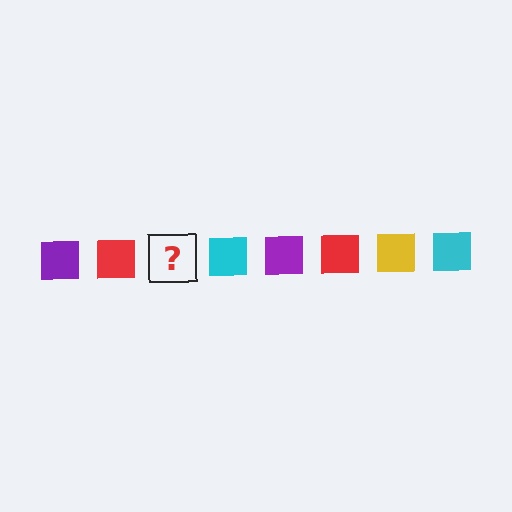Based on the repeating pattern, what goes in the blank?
The blank should be a yellow square.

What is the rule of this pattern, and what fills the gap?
The rule is that the pattern cycles through purple, red, yellow, cyan squares. The gap should be filled with a yellow square.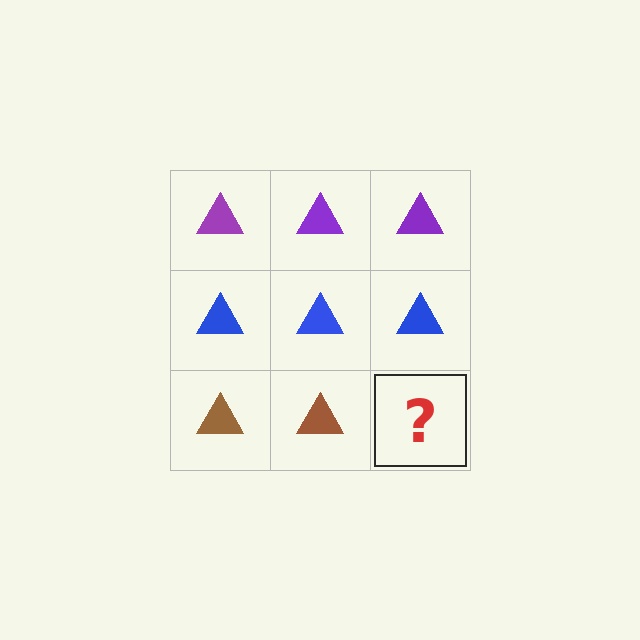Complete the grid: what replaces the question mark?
The question mark should be replaced with a brown triangle.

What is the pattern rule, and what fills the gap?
The rule is that each row has a consistent color. The gap should be filled with a brown triangle.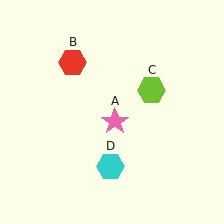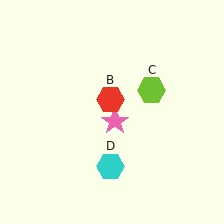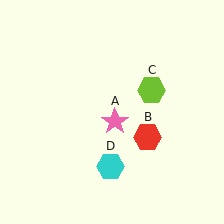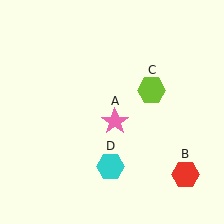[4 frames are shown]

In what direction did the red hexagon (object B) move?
The red hexagon (object B) moved down and to the right.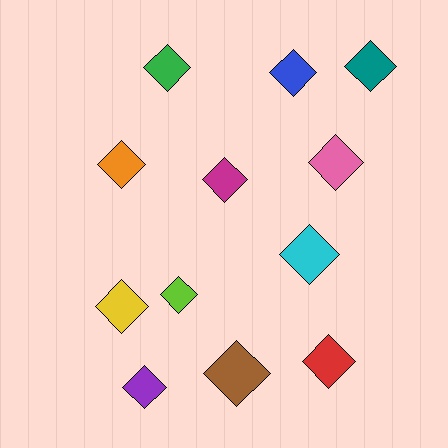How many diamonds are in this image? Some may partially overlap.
There are 12 diamonds.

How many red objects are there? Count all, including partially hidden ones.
There is 1 red object.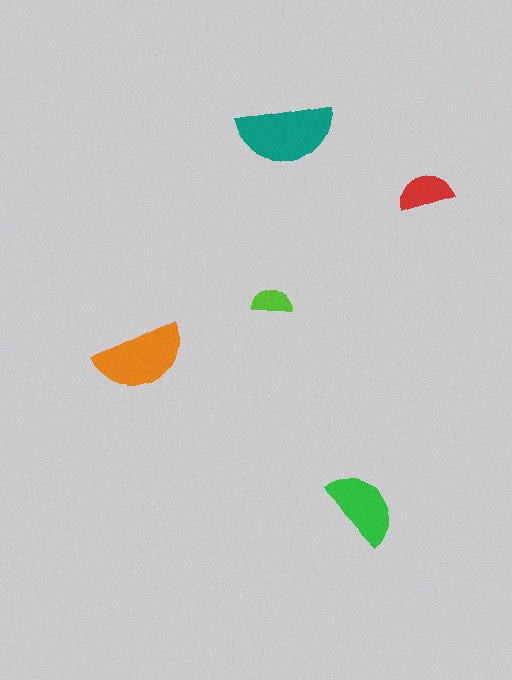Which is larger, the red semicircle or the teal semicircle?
The teal one.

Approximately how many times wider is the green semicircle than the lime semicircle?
About 2 times wider.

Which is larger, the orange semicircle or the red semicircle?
The orange one.